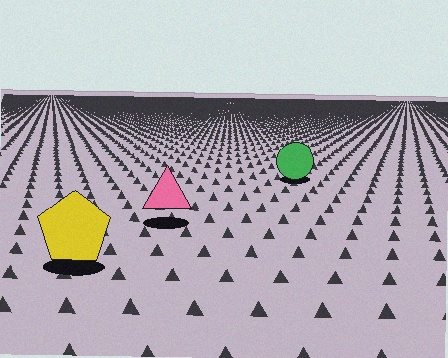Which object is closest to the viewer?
The yellow pentagon is closest. The texture marks near it are larger and more spread out.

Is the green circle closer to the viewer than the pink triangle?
No. The pink triangle is closer — you can tell from the texture gradient: the ground texture is coarser near it.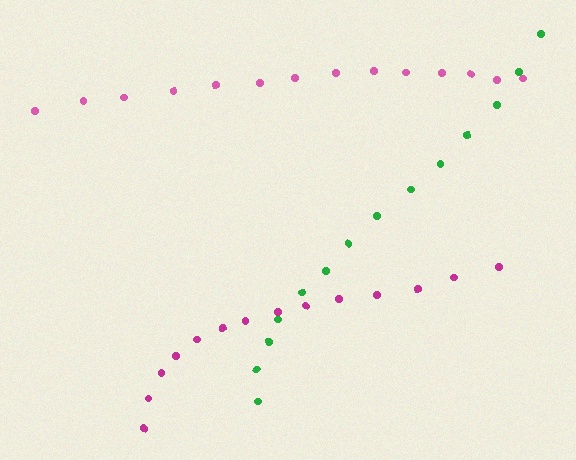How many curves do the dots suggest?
There are 3 distinct paths.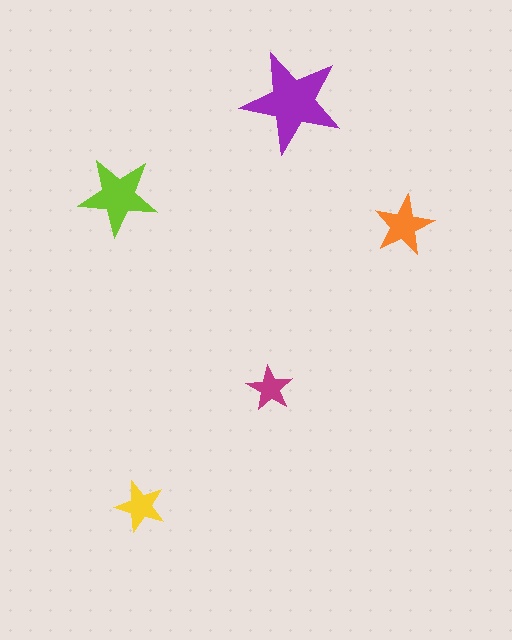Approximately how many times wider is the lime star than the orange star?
About 1.5 times wider.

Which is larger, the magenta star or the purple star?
The purple one.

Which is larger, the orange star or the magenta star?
The orange one.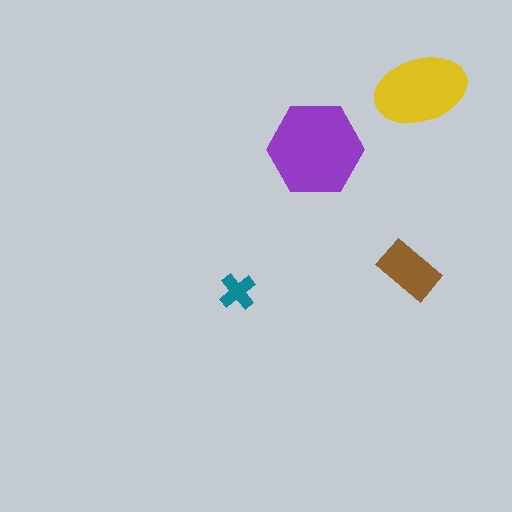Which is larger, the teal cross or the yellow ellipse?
The yellow ellipse.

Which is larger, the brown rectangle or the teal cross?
The brown rectangle.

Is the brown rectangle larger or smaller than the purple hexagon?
Smaller.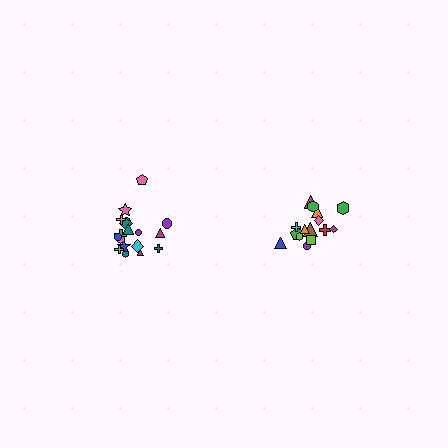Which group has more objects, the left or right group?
The left group.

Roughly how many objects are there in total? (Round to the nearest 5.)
Roughly 35 objects in total.